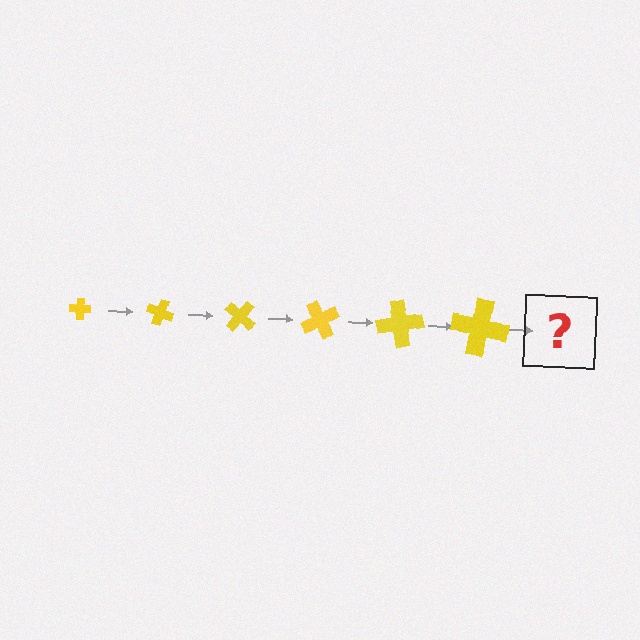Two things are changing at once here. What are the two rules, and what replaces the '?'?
The two rules are that the cross grows larger each step and it rotates 20 degrees each step. The '?' should be a cross, larger than the previous one and rotated 120 degrees from the start.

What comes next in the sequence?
The next element should be a cross, larger than the previous one and rotated 120 degrees from the start.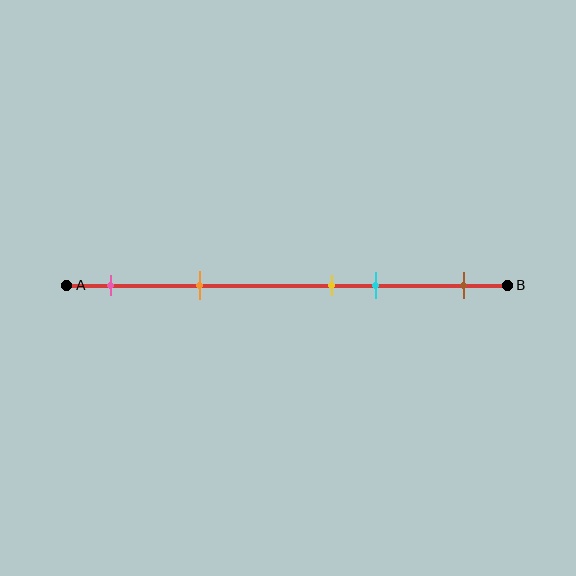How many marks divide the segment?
There are 5 marks dividing the segment.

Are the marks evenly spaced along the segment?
No, the marks are not evenly spaced.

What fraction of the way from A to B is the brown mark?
The brown mark is approximately 90% (0.9) of the way from A to B.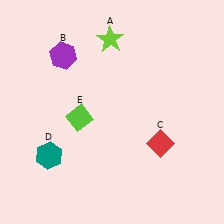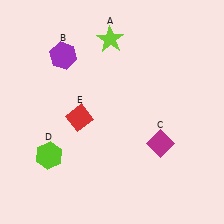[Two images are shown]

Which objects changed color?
C changed from red to magenta. D changed from teal to lime. E changed from lime to red.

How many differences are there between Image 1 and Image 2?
There are 3 differences between the two images.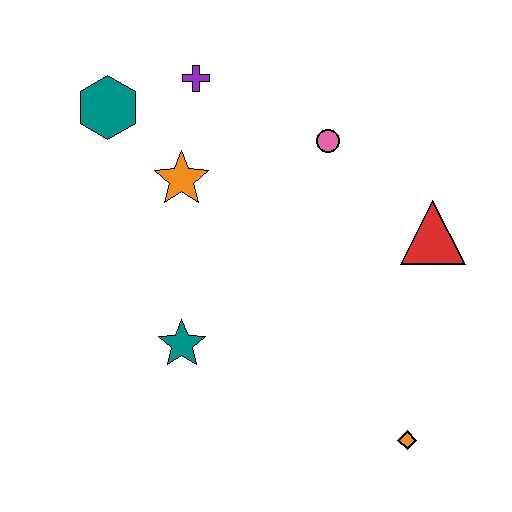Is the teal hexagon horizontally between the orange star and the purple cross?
No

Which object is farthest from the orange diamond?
The teal hexagon is farthest from the orange diamond.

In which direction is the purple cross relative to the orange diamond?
The purple cross is above the orange diamond.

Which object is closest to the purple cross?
The teal hexagon is closest to the purple cross.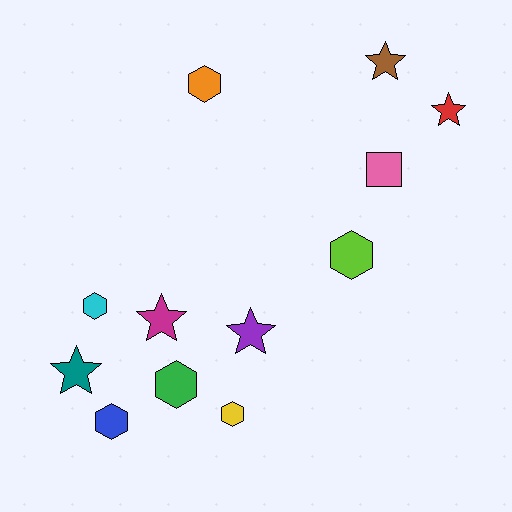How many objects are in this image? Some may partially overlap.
There are 12 objects.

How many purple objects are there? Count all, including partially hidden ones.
There is 1 purple object.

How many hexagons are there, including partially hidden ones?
There are 6 hexagons.